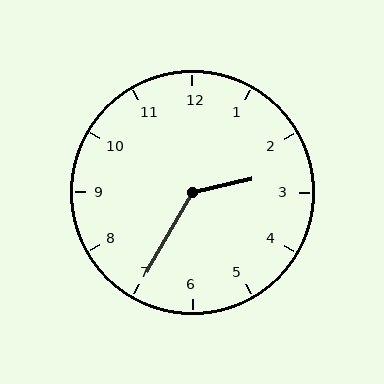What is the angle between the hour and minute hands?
Approximately 132 degrees.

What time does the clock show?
2:35.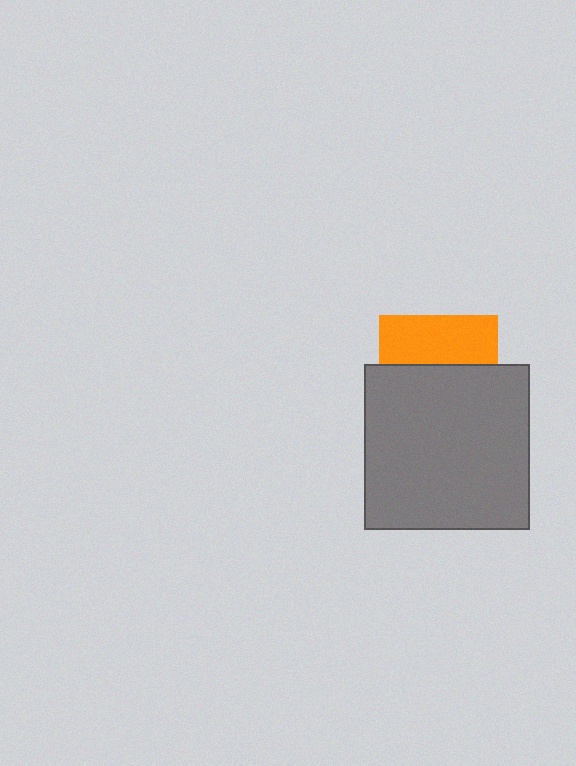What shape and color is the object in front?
The object in front is a gray square.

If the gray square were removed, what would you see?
You would see the complete orange square.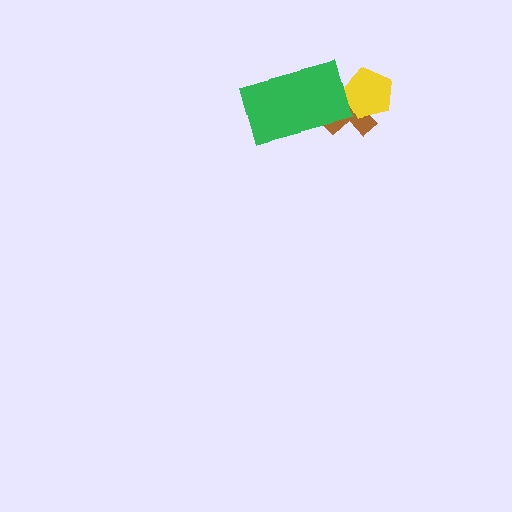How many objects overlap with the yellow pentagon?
1 object overlaps with the yellow pentagon.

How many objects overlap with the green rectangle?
1 object overlaps with the green rectangle.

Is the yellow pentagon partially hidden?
No, no other shape covers it.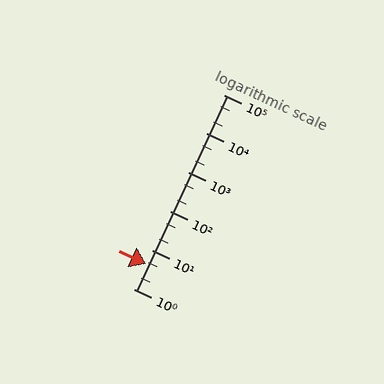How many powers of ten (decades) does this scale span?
The scale spans 5 decades, from 1 to 100000.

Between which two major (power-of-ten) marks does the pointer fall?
The pointer is between 1 and 10.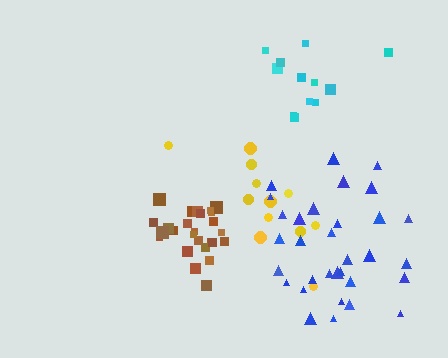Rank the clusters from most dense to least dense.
brown, blue, cyan, yellow.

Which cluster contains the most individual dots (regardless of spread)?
Blue (33).